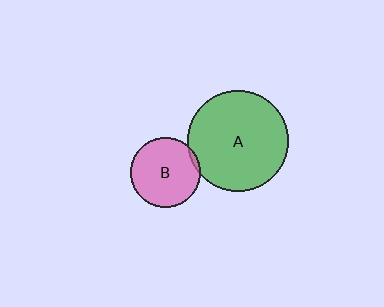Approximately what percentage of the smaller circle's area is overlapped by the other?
Approximately 5%.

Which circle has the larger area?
Circle A (green).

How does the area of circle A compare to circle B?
Approximately 2.1 times.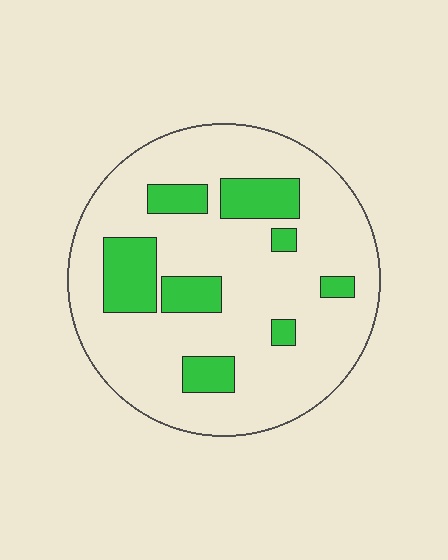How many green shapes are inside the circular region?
8.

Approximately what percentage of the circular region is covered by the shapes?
Approximately 20%.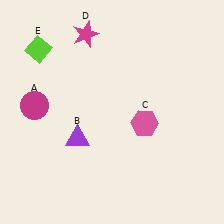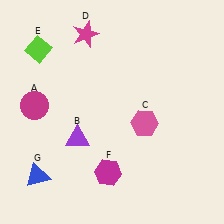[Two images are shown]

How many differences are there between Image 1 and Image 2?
There are 2 differences between the two images.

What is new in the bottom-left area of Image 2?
A magenta hexagon (F) was added in the bottom-left area of Image 2.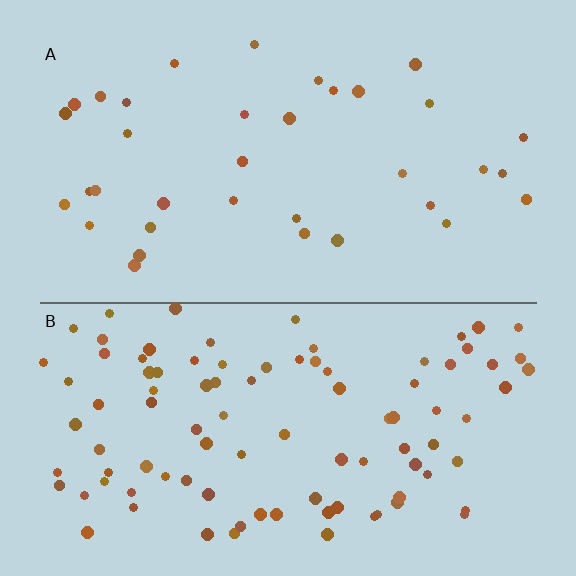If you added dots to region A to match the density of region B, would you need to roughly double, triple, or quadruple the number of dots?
Approximately triple.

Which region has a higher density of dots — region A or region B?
B (the bottom).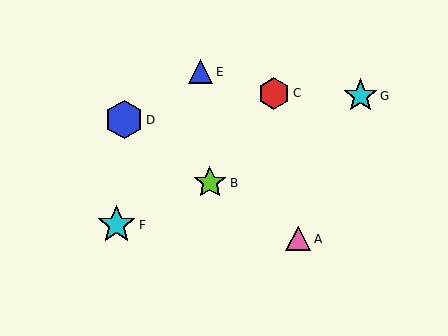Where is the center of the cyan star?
The center of the cyan star is at (361, 96).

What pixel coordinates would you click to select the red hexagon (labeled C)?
Click at (274, 93) to select the red hexagon C.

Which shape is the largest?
The blue hexagon (labeled D) is the largest.